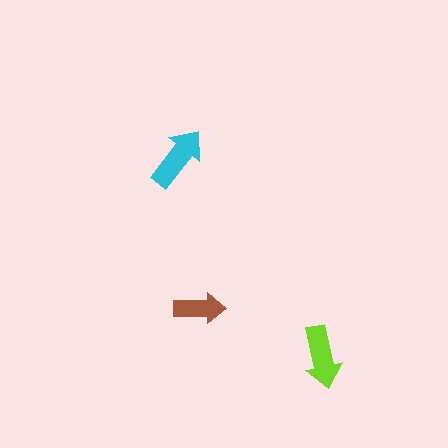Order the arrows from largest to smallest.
the cyan one, the lime one, the brown one.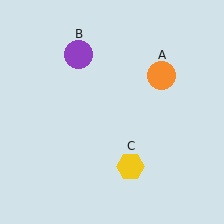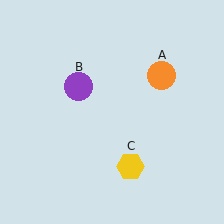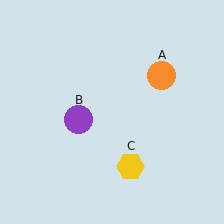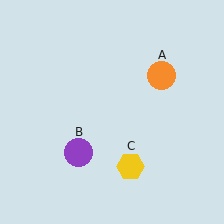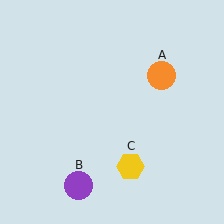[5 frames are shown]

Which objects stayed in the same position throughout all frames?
Orange circle (object A) and yellow hexagon (object C) remained stationary.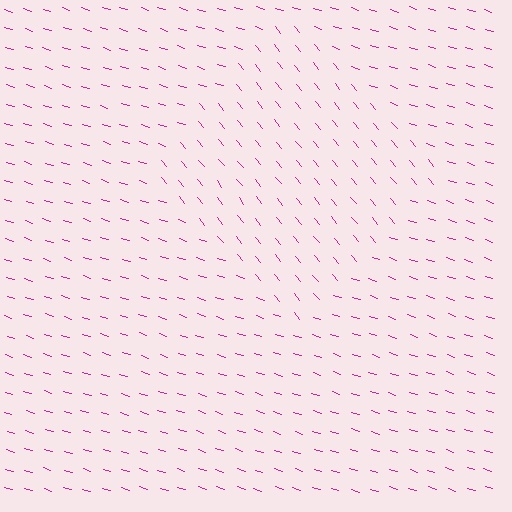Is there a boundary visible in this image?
Yes, there is a texture boundary formed by a change in line orientation.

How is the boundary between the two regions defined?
The boundary is defined purely by a change in line orientation (approximately 33 degrees difference). All lines are the same color and thickness.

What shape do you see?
I see a diamond.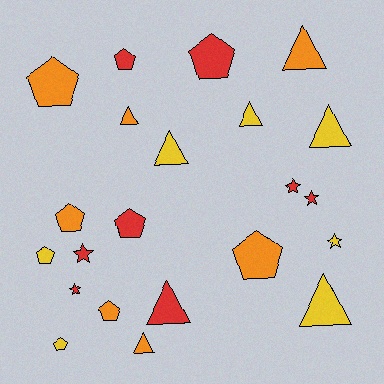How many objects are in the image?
There are 22 objects.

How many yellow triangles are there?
There are 4 yellow triangles.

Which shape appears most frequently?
Pentagon, with 9 objects.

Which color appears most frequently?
Red, with 8 objects.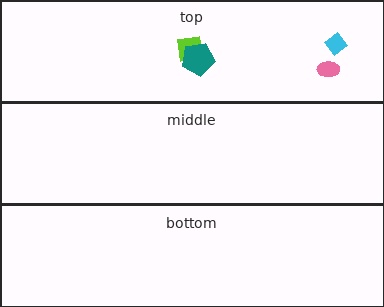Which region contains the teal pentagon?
The top region.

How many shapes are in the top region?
4.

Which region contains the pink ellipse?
The top region.